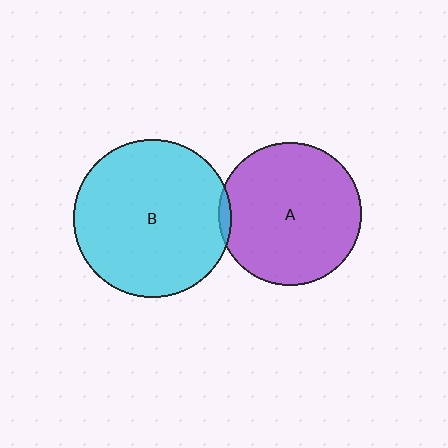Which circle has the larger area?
Circle B (cyan).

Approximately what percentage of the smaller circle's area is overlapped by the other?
Approximately 5%.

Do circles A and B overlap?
Yes.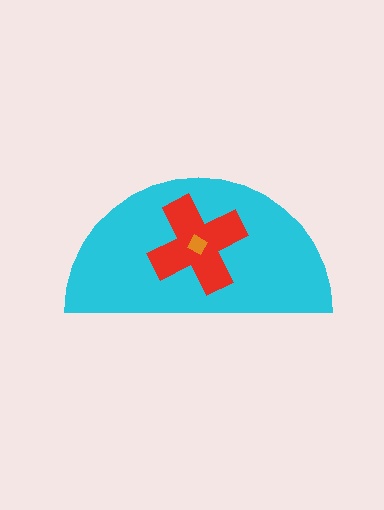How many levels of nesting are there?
3.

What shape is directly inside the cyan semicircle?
The red cross.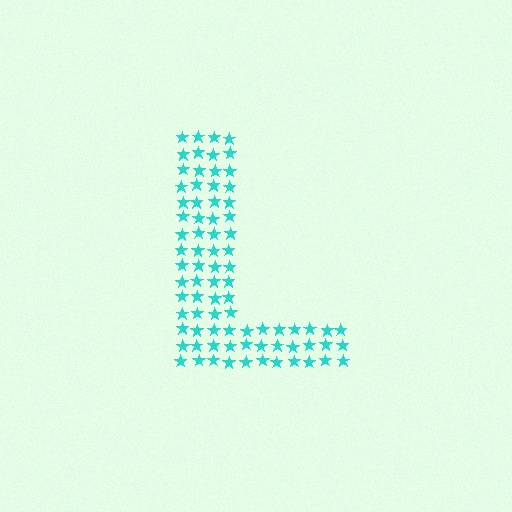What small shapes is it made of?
It is made of small stars.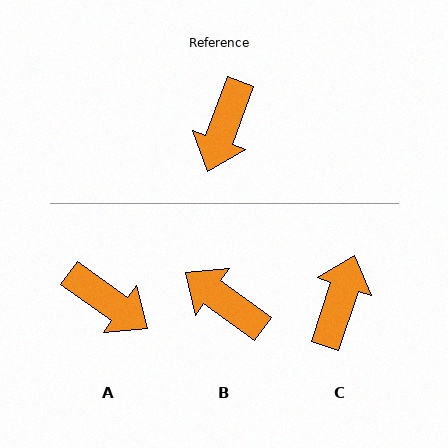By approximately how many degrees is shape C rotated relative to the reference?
Approximately 178 degrees clockwise.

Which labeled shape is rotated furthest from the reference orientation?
C, about 178 degrees away.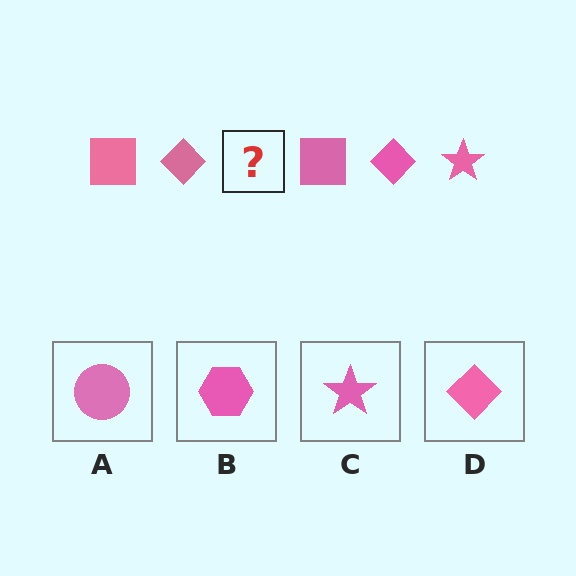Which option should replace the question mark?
Option C.